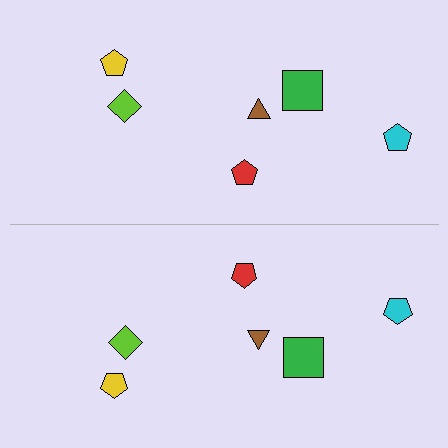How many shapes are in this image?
There are 12 shapes in this image.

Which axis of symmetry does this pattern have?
The pattern has a horizontal axis of symmetry running through the center of the image.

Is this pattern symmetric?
Yes, this pattern has bilateral (reflection) symmetry.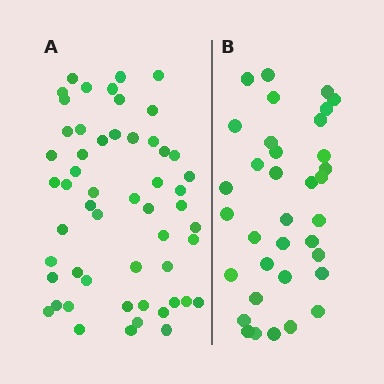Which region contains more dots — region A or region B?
Region A (the left region) has more dots.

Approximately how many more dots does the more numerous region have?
Region A has approximately 20 more dots than region B.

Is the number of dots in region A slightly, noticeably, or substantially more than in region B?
Region A has substantially more. The ratio is roughly 1.5 to 1.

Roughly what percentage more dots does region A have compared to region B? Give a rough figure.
About 55% more.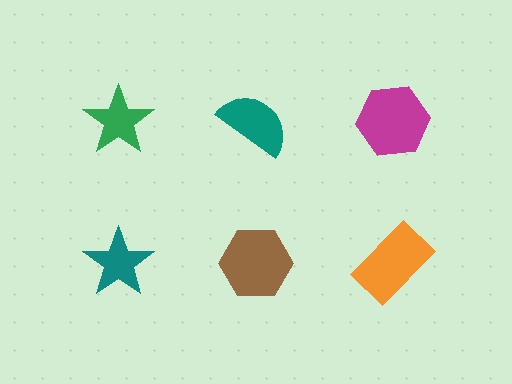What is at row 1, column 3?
A magenta hexagon.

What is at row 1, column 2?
A teal semicircle.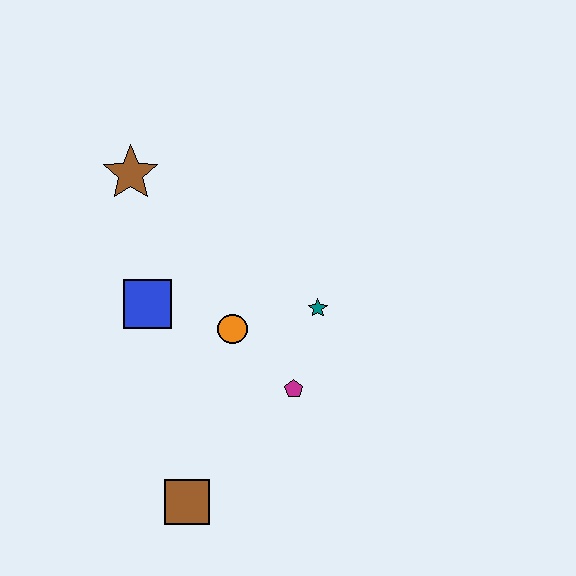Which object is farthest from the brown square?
The brown star is farthest from the brown square.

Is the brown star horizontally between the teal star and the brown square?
No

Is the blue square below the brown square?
No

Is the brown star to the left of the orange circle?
Yes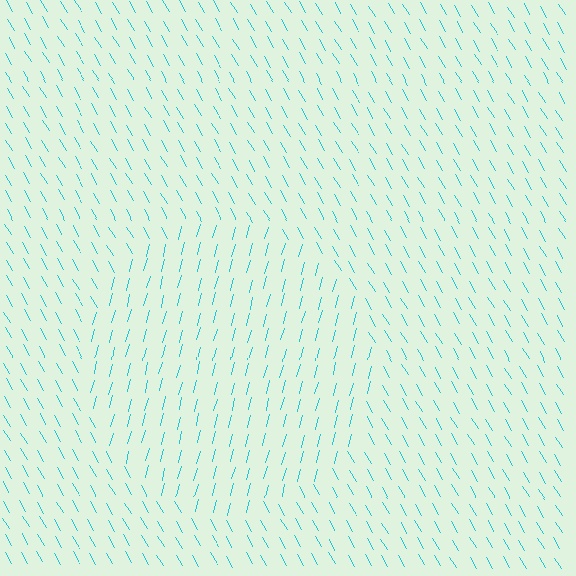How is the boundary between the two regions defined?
The boundary is defined purely by a change in line orientation (approximately 45 degrees difference). All lines are the same color and thickness.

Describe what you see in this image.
The image is filled with small cyan line segments. A circle region in the image has lines oriented differently from the surrounding lines, creating a visible texture boundary.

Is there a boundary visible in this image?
Yes, there is a texture boundary formed by a change in line orientation.